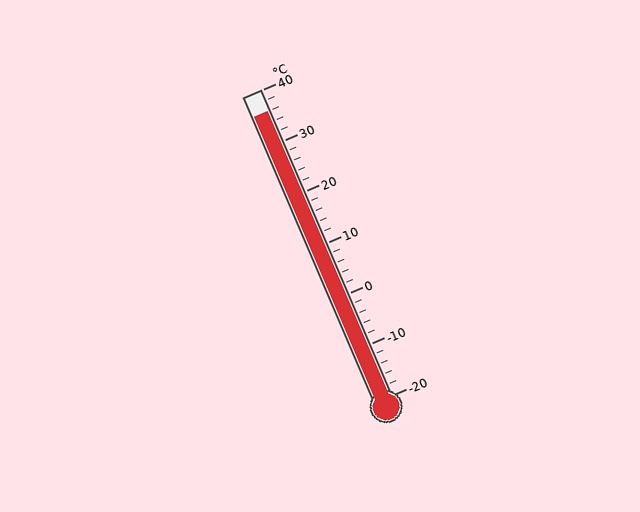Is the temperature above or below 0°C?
The temperature is above 0°C.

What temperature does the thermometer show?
The thermometer shows approximately 36°C.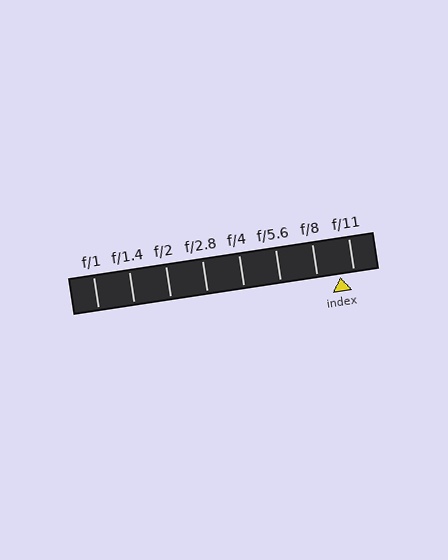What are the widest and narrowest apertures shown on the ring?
The widest aperture shown is f/1 and the narrowest is f/11.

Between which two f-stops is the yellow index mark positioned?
The index mark is between f/8 and f/11.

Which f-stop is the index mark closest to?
The index mark is closest to f/11.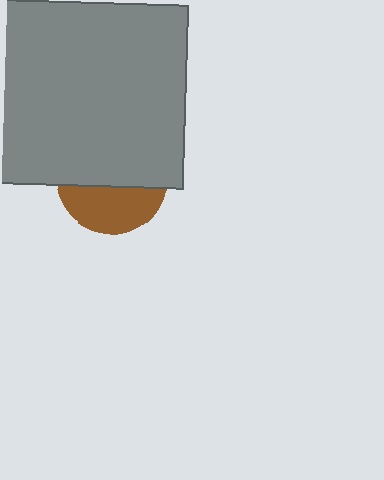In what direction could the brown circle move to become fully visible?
The brown circle could move down. That would shift it out from behind the gray rectangle entirely.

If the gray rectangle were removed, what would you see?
You would see the complete brown circle.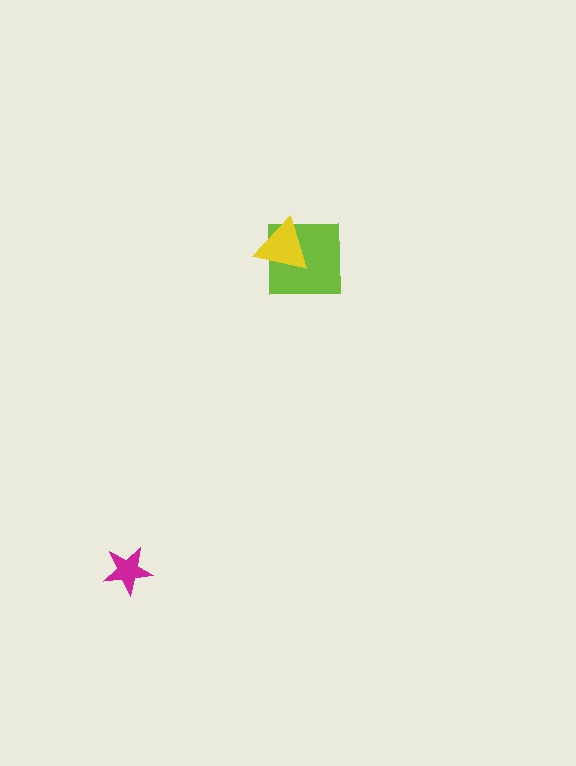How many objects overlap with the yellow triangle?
1 object overlaps with the yellow triangle.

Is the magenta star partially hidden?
No, no other shape covers it.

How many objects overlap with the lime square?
1 object overlaps with the lime square.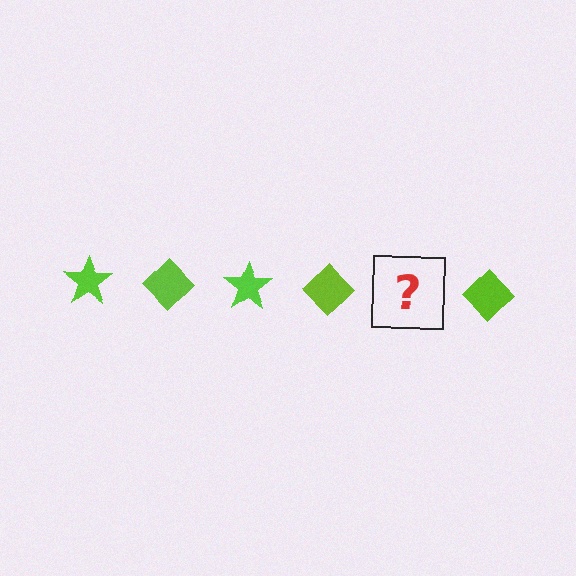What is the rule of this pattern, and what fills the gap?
The rule is that the pattern cycles through star, diamond shapes in lime. The gap should be filled with a lime star.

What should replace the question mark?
The question mark should be replaced with a lime star.